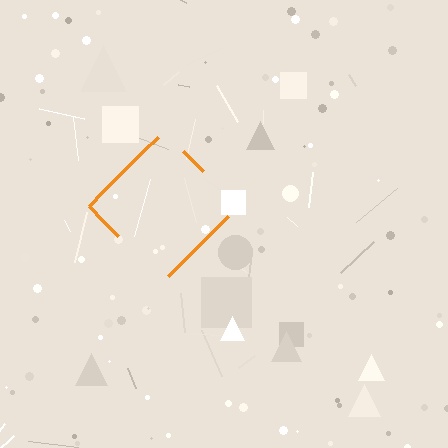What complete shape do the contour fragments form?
The contour fragments form a diamond.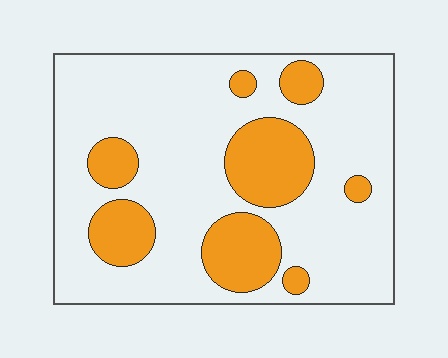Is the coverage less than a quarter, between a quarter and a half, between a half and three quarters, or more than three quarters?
Less than a quarter.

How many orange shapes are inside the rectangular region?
8.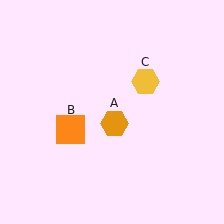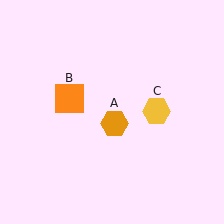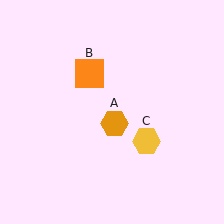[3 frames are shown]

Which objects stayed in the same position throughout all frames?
Orange hexagon (object A) remained stationary.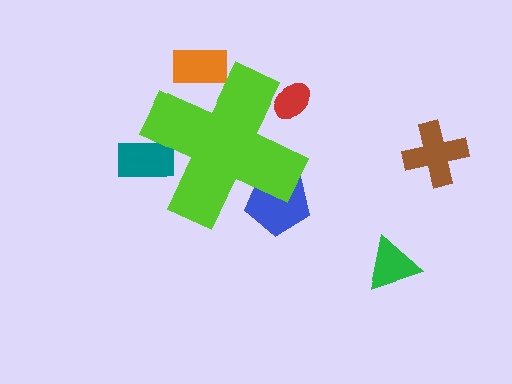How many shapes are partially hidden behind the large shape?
4 shapes are partially hidden.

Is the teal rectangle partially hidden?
Yes, the teal rectangle is partially hidden behind the lime cross.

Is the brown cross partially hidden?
No, the brown cross is fully visible.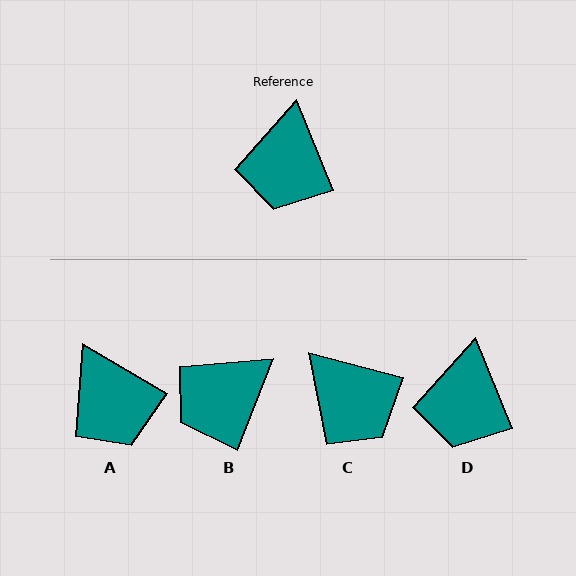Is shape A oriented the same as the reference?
No, it is off by about 37 degrees.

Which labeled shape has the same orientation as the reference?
D.